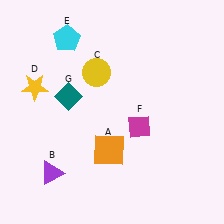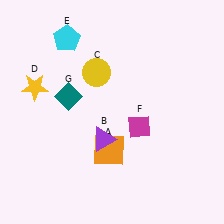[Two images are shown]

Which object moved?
The purple triangle (B) moved right.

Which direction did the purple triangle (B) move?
The purple triangle (B) moved right.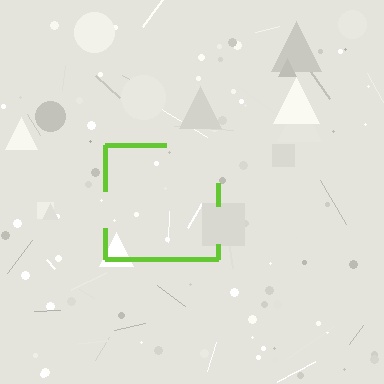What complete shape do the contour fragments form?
The contour fragments form a square.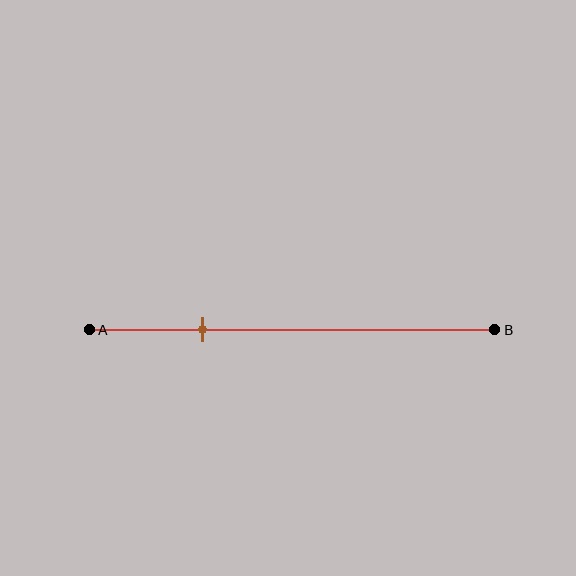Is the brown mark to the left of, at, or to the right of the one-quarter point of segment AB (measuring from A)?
The brown mark is approximately at the one-quarter point of segment AB.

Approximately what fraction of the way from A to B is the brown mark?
The brown mark is approximately 30% of the way from A to B.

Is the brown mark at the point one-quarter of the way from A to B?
Yes, the mark is approximately at the one-quarter point.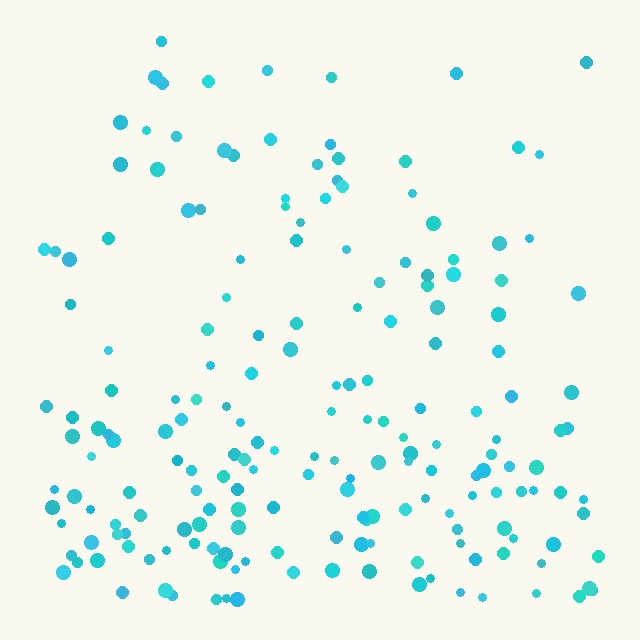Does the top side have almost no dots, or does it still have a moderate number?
Still a moderate number, just noticeably fewer than the bottom.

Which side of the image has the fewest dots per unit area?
The top.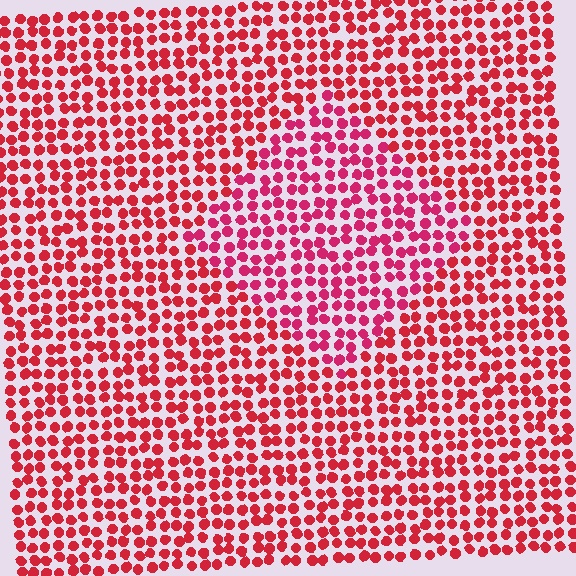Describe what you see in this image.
The image is filled with small red elements in a uniform arrangement. A diamond-shaped region is visible where the elements are tinted to a slightly different hue, forming a subtle color boundary.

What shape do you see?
I see a diamond.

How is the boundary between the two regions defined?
The boundary is defined purely by a slight shift in hue (about 19 degrees). Spacing, size, and orientation are identical on both sides.